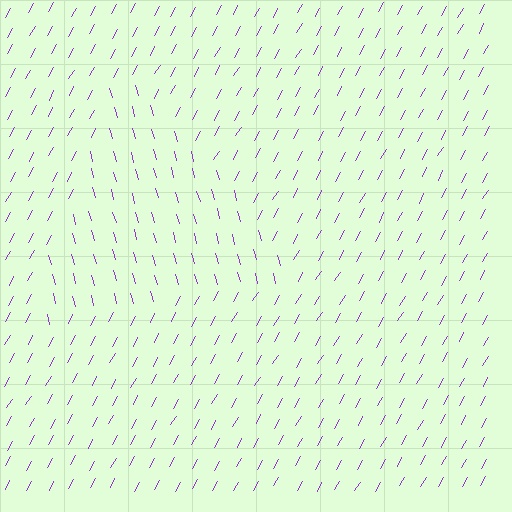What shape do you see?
I see a triangle.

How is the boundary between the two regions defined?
The boundary is defined purely by a change in line orientation (approximately 45 degrees difference). All lines are the same color and thickness.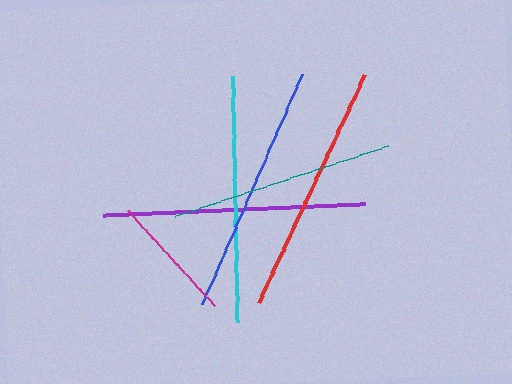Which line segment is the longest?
The purple line is the longest at approximately 262 pixels.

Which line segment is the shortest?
The magenta line is the shortest at approximately 129 pixels.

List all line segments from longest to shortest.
From longest to shortest: purple, red, blue, cyan, teal, magenta.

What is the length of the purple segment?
The purple segment is approximately 262 pixels long.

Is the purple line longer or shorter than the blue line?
The purple line is longer than the blue line.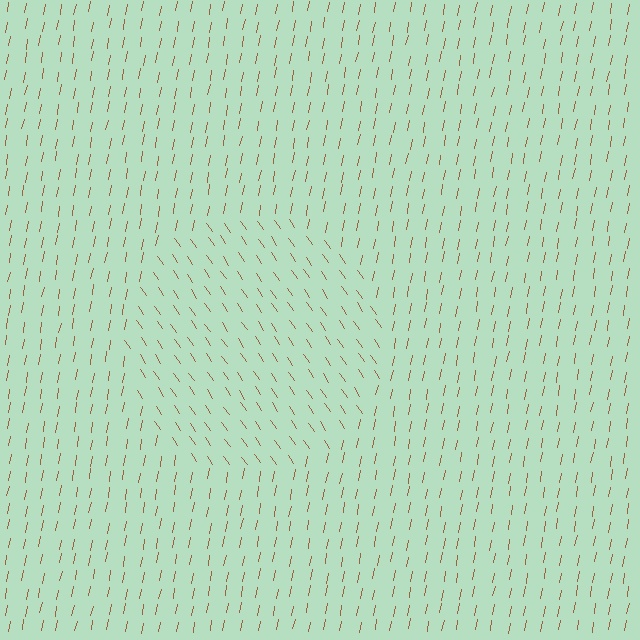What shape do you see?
I see a circle.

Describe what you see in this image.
The image is filled with small brown line segments. A circle region in the image has lines oriented differently from the surrounding lines, creating a visible texture boundary.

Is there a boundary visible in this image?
Yes, there is a texture boundary formed by a change in line orientation.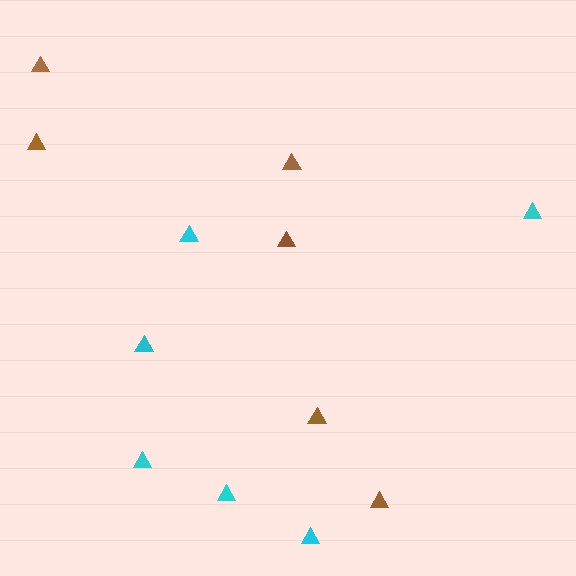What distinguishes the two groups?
There are 2 groups: one group of cyan triangles (6) and one group of brown triangles (6).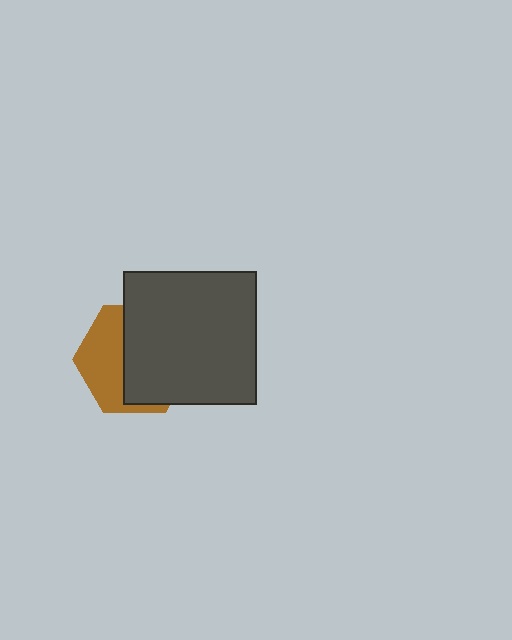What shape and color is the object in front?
The object in front is a dark gray square.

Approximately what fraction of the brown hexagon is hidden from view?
Roughly 58% of the brown hexagon is hidden behind the dark gray square.